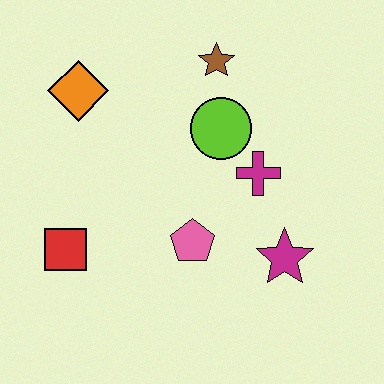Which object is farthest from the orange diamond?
The magenta star is farthest from the orange diamond.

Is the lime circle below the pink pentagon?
No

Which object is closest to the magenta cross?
The lime circle is closest to the magenta cross.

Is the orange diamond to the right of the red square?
Yes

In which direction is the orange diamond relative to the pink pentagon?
The orange diamond is above the pink pentagon.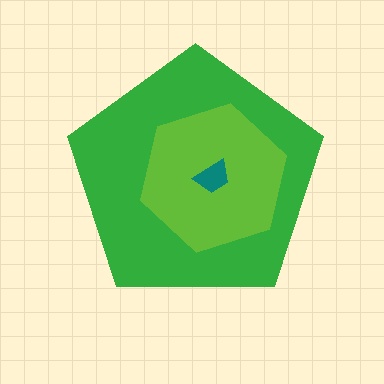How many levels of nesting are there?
3.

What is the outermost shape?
The green pentagon.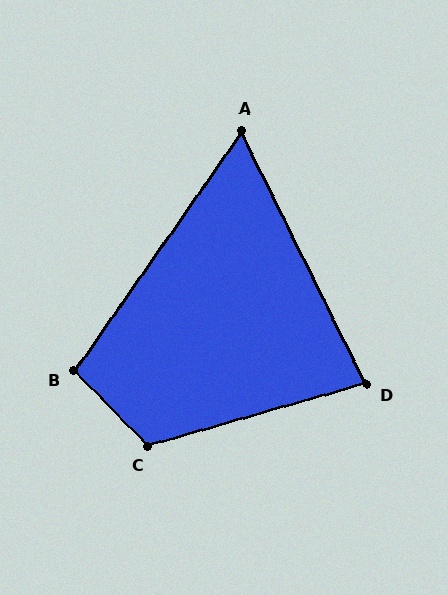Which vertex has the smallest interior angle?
A, at approximately 61 degrees.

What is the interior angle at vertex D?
Approximately 80 degrees (acute).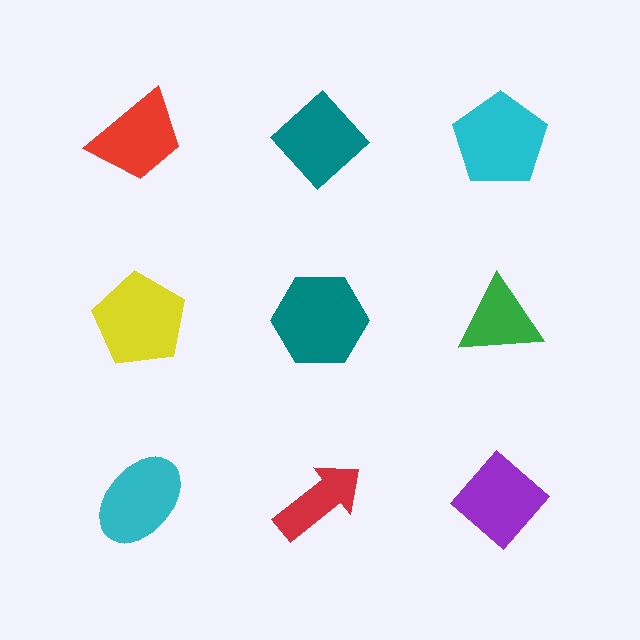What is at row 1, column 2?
A teal diamond.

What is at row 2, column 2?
A teal hexagon.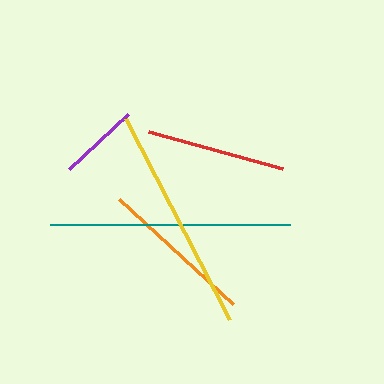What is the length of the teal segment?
The teal segment is approximately 240 pixels long.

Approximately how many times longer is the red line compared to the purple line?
The red line is approximately 1.7 times the length of the purple line.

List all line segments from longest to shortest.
From longest to shortest: teal, yellow, orange, red, purple.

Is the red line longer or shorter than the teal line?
The teal line is longer than the red line.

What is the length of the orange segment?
The orange segment is approximately 155 pixels long.